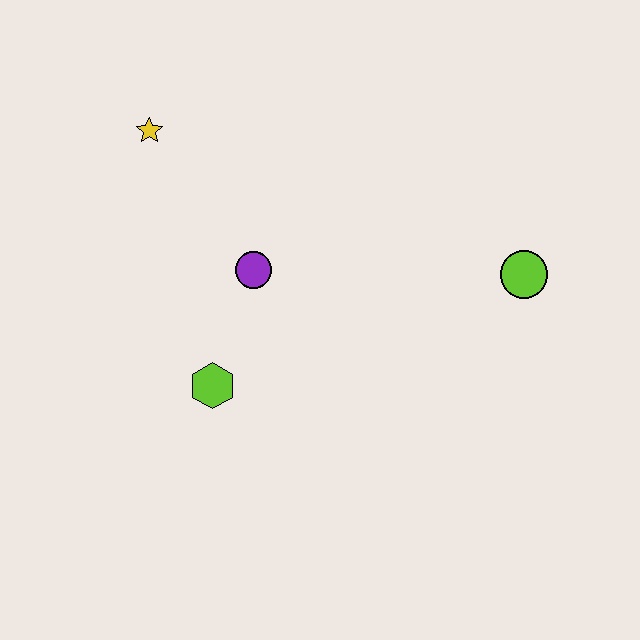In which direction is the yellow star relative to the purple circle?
The yellow star is above the purple circle.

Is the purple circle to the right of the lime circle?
No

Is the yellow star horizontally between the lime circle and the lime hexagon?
No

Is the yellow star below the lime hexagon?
No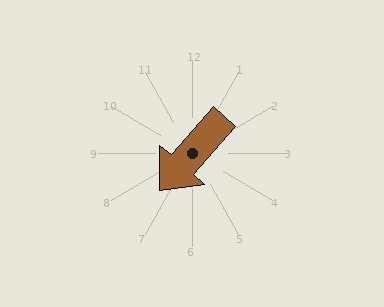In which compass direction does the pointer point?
Southwest.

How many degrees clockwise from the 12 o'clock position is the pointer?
Approximately 221 degrees.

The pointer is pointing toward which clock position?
Roughly 7 o'clock.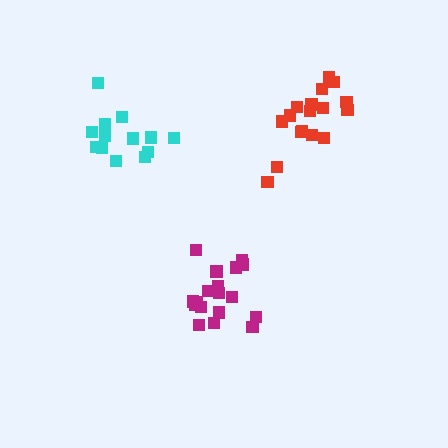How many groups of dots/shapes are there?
There are 3 groups.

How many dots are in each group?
Group 1: 18 dots, Group 2: 13 dots, Group 3: 17 dots (48 total).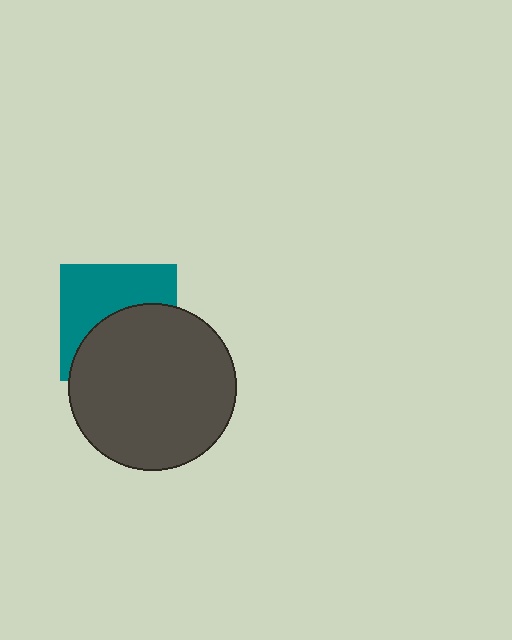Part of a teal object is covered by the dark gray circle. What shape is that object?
It is a square.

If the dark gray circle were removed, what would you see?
You would see the complete teal square.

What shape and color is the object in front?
The object in front is a dark gray circle.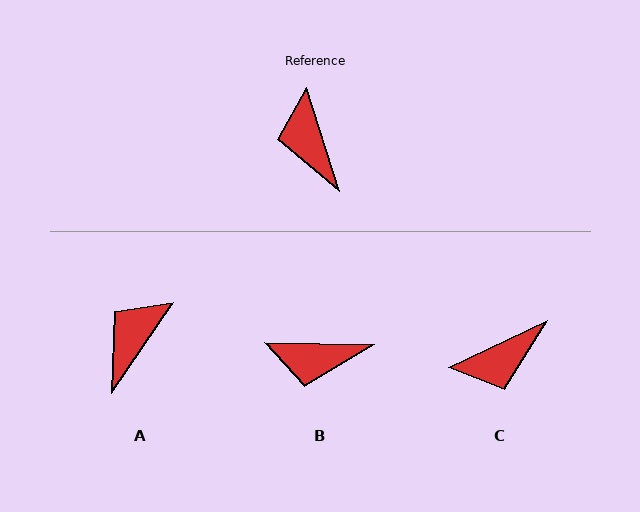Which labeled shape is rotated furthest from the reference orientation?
C, about 97 degrees away.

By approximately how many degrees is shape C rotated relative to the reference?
Approximately 97 degrees counter-clockwise.